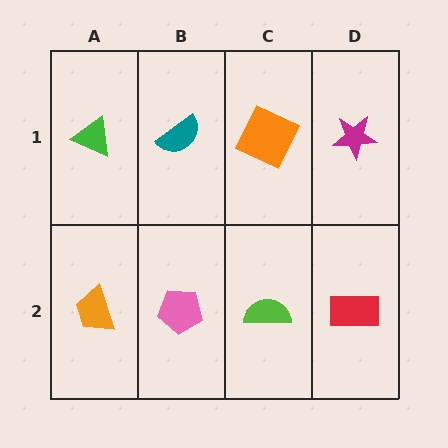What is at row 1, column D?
A magenta star.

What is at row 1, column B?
A teal semicircle.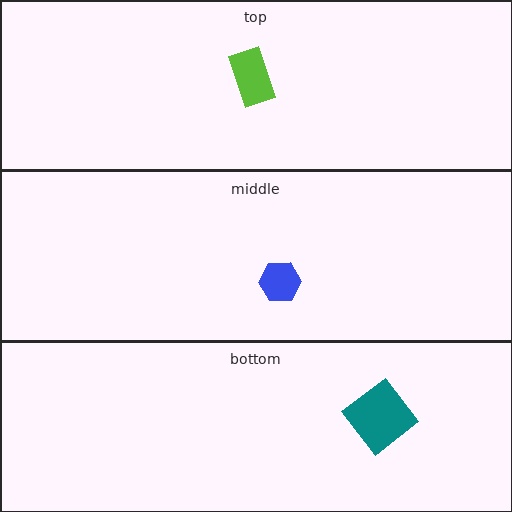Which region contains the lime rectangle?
The top region.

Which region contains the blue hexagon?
The middle region.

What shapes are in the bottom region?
The teal diamond.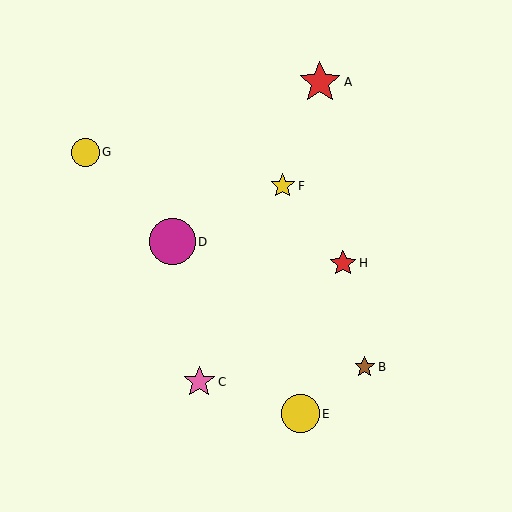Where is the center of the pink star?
The center of the pink star is at (199, 382).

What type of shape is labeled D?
Shape D is a magenta circle.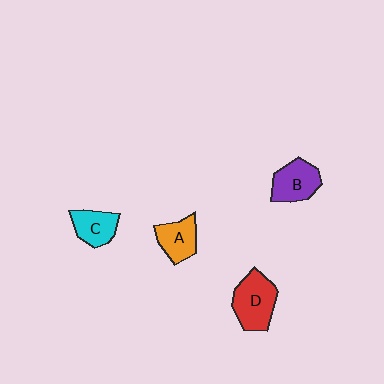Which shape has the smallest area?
Shape C (cyan).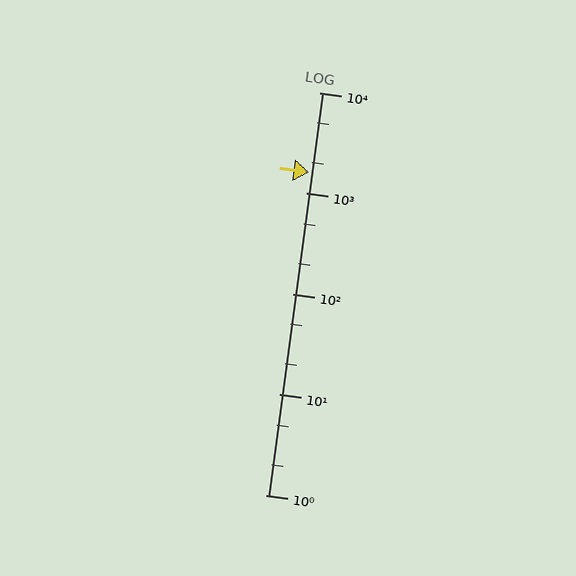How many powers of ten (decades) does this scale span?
The scale spans 4 decades, from 1 to 10000.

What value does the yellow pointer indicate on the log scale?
The pointer indicates approximately 1600.